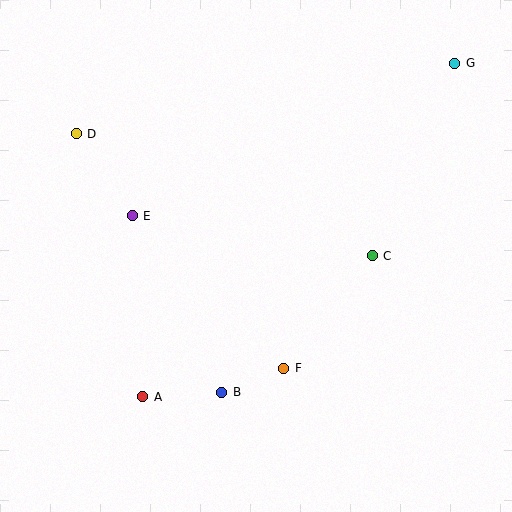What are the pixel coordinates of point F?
Point F is at (284, 368).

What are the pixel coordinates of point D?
Point D is at (76, 134).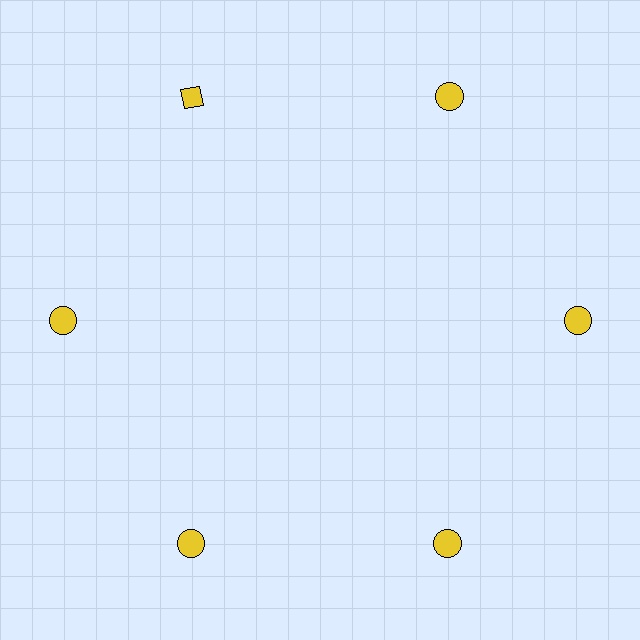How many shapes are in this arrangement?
There are 6 shapes arranged in a ring pattern.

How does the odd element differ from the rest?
It has a different shape: diamond instead of circle.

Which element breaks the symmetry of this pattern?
The yellow diamond at roughly the 11 o'clock position breaks the symmetry. All other shapes are yellow circles.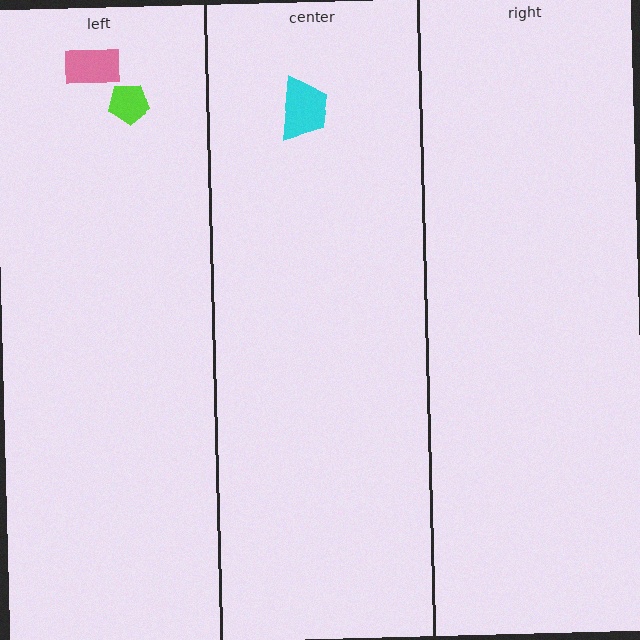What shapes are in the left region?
The pink rectangle, the lime pentagon.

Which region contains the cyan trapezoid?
The center region.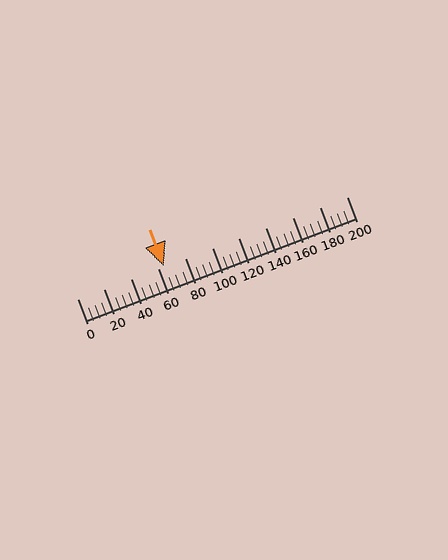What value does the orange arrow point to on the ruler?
The orange arrow points to approximately 64.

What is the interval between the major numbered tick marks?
The major tick marks are spaced 20 units apart.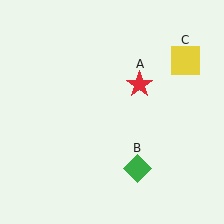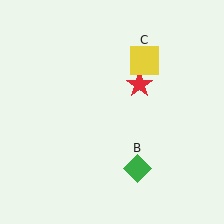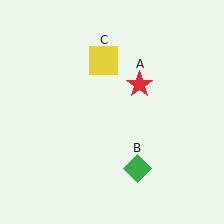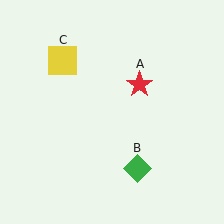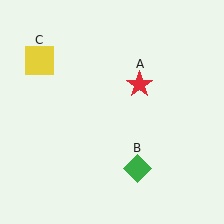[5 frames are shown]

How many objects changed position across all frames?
1 object changed position: yellow square (object C).